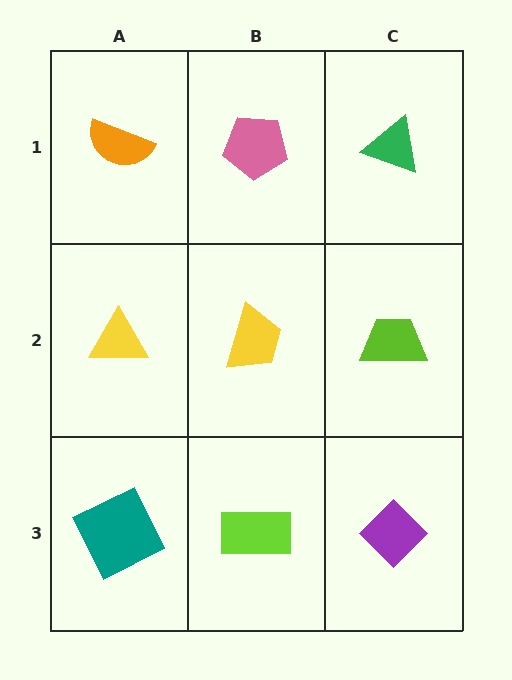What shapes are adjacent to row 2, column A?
An orange semicircle (row 1, column A), a teal square (row 3, column A), a yellow trapezoid (row 2, column B).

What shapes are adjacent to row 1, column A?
A yellow triangle (row 2, column A), a pink pentagon (row 1, column B).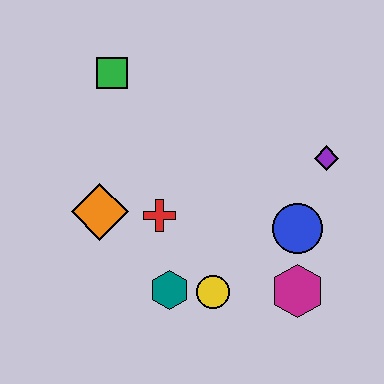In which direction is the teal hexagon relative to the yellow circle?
The teal hexagon is to the left of the yellow circle.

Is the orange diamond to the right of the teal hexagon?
No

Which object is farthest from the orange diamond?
The purple diamond is farthest from the orange diamond.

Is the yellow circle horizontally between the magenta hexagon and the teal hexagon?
Yes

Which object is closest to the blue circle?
The magenta hexagon is closest to the blue circle.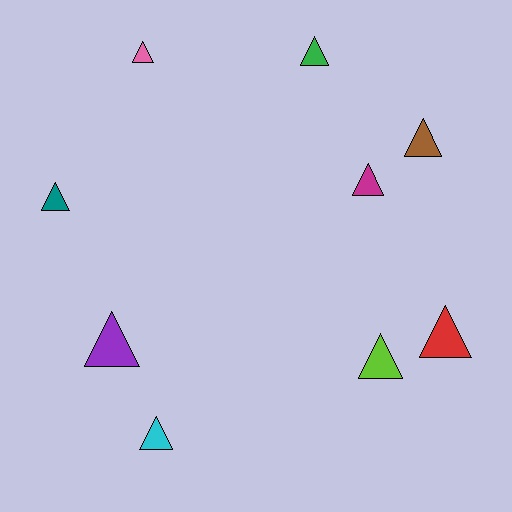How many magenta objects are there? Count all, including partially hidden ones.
There is 1 magenta object.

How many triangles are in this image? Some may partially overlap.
There are 9 triangles.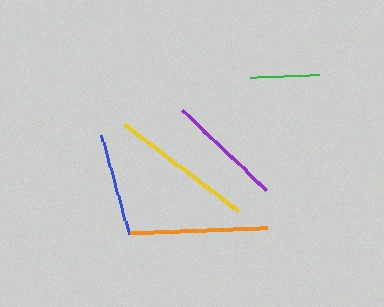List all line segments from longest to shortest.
From longest to shortest: yellow, orange, purple, blue, green.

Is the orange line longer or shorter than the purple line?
The orange line is longer than the purple line.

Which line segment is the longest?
The yellow line is the longest at approximately 144 pixels.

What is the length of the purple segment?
The purple segment is approximately 115 pixels long.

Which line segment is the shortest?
The green line is the shortest at approximately 70 pixels.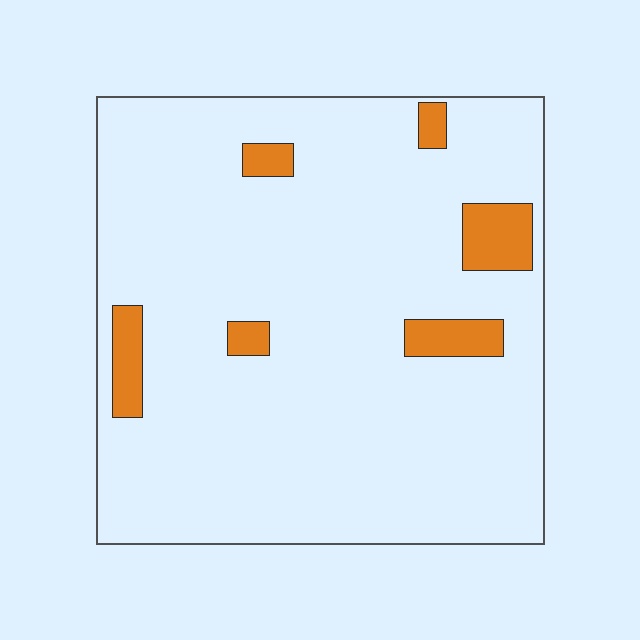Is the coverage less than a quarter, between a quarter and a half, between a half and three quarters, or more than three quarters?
Less than a quarter.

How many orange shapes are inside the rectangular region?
6.